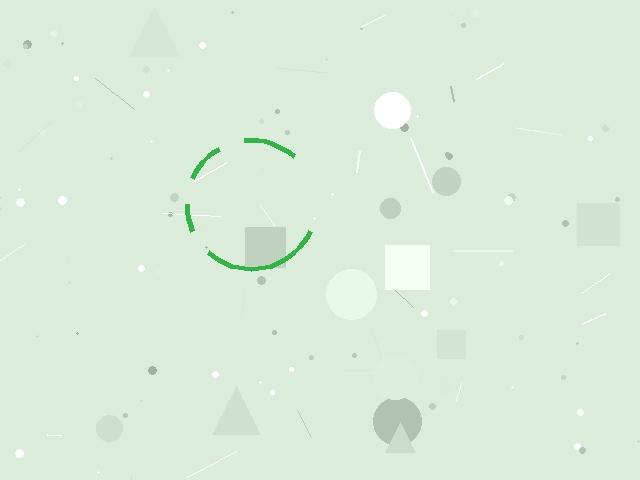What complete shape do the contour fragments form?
The contour fragments form a circle.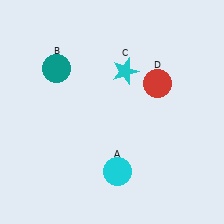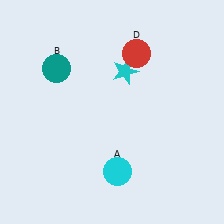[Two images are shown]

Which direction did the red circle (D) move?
The red circle (D) moved up.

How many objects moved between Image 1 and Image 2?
1 object moved between the two images.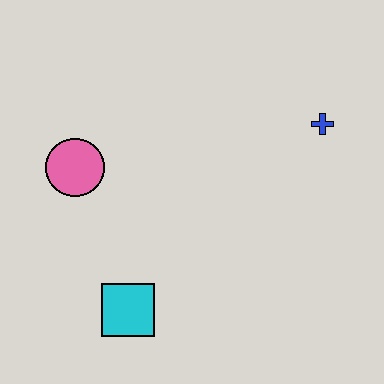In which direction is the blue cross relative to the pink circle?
The blue cross is to the right of the pink circle.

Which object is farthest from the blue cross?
The cyan square is farthest from the blue cross.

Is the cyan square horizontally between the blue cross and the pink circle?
Yes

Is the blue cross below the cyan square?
No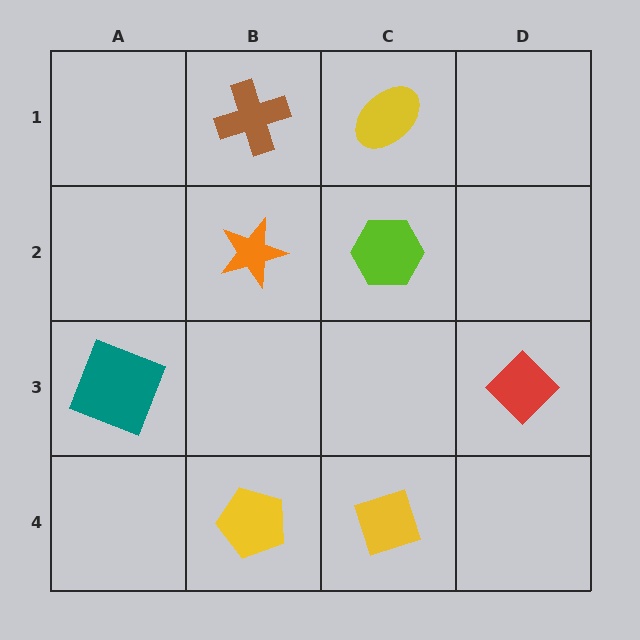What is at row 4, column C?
A yellow diamond.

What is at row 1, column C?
A yellow ellipse.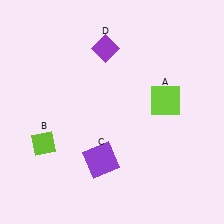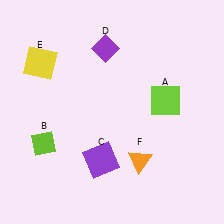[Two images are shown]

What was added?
A yellow square (E), an orange triangle (F) were added in Image 2.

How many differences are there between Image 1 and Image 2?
There are 2 differences between the two images.